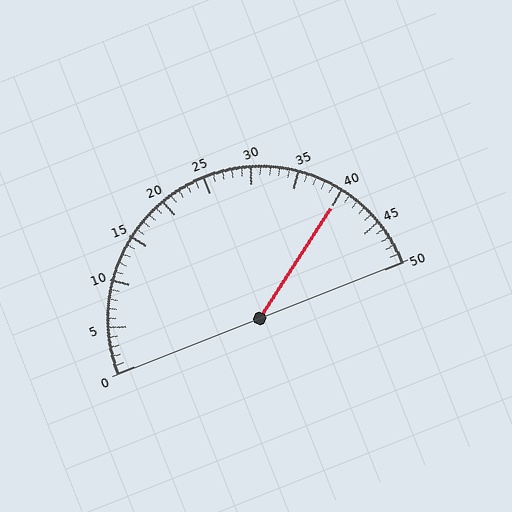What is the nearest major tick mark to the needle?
The nearest major tick mark is 40.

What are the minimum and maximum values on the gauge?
The gauge ranges from 0 to 50.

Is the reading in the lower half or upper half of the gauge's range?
The reading is in the upper half of the range (0 to 50).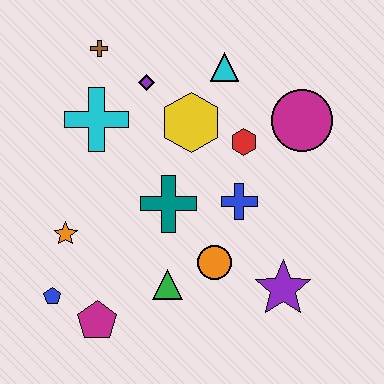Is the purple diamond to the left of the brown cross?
No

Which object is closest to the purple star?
The orange circle is closest to the purple star.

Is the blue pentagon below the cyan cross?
Yes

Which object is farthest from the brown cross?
The purple star is farthest from the brown cross.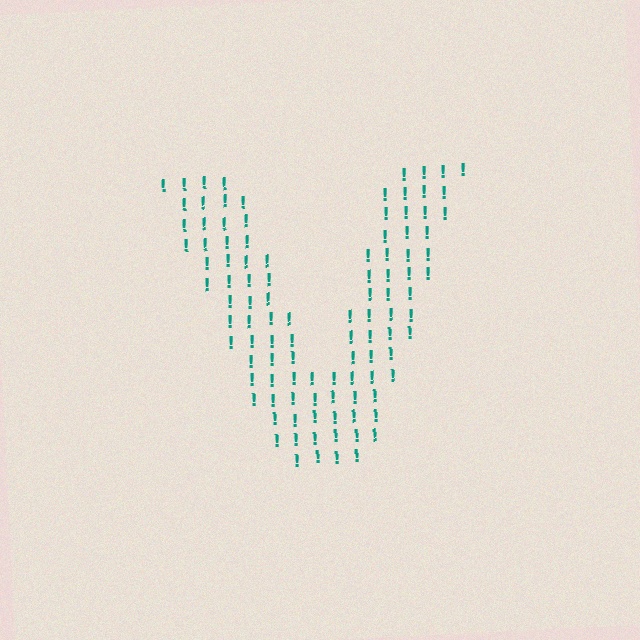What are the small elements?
The small elements are exclamation marks.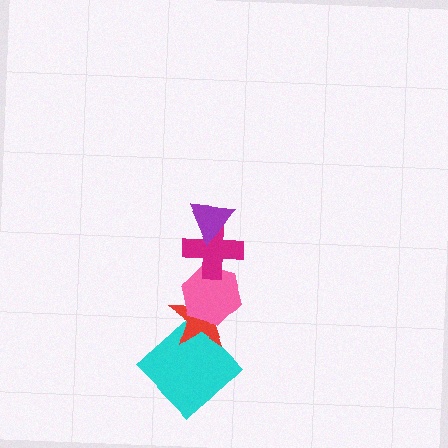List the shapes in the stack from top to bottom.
From top to bottom: the purple triangle, the magenta cross, the pink hexagon, the red star, the cyan diamond.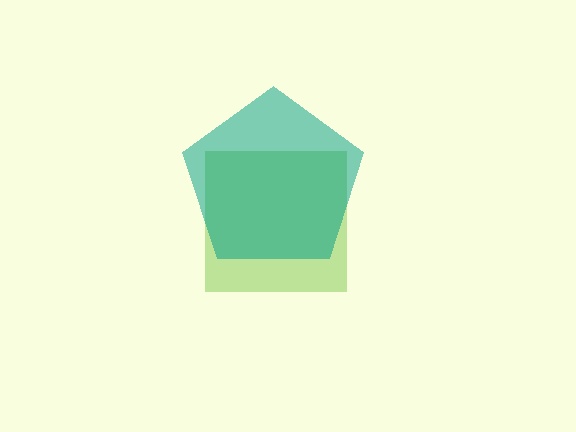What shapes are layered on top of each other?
The layered shapes are: a lime square, a teal pentagon.